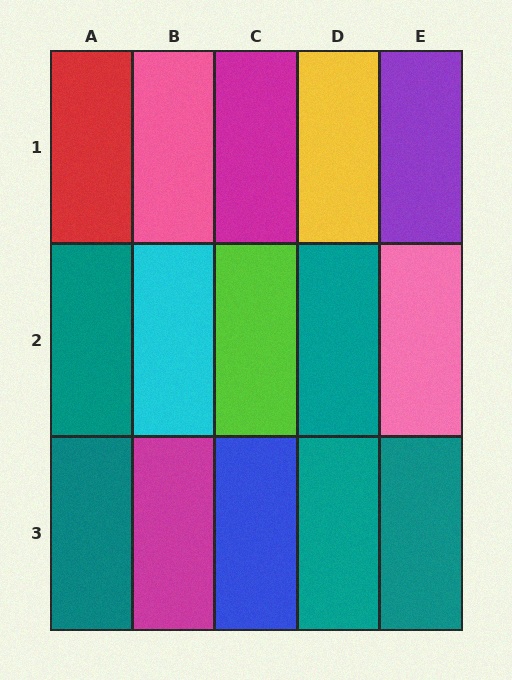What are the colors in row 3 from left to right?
Teal, magenta, blue, teal, teal.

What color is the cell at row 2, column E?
Pink.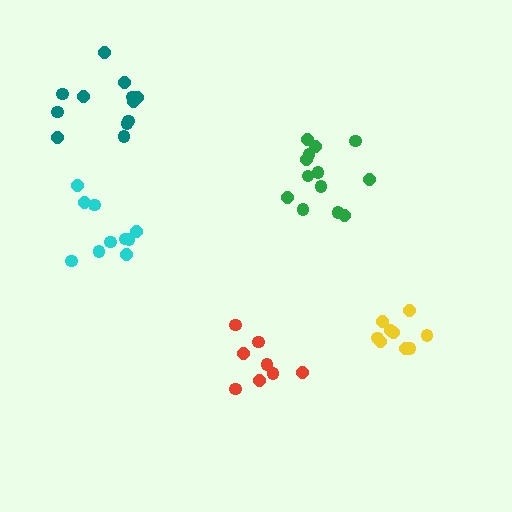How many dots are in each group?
Group 1: 13 dots, Group 2: 8 dots, Group 3: 10 dots, Group 4: 9 dots, Group 5: 12 dots (52 total).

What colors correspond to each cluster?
The clusters are colored: green, red, cyan, yellow, teal.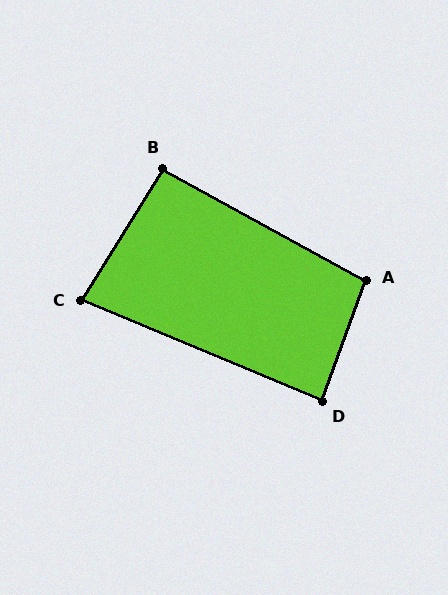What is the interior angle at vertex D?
Approximately 87 degrees (approximately right).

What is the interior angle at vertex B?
Approximately 93 degrees (approximately right).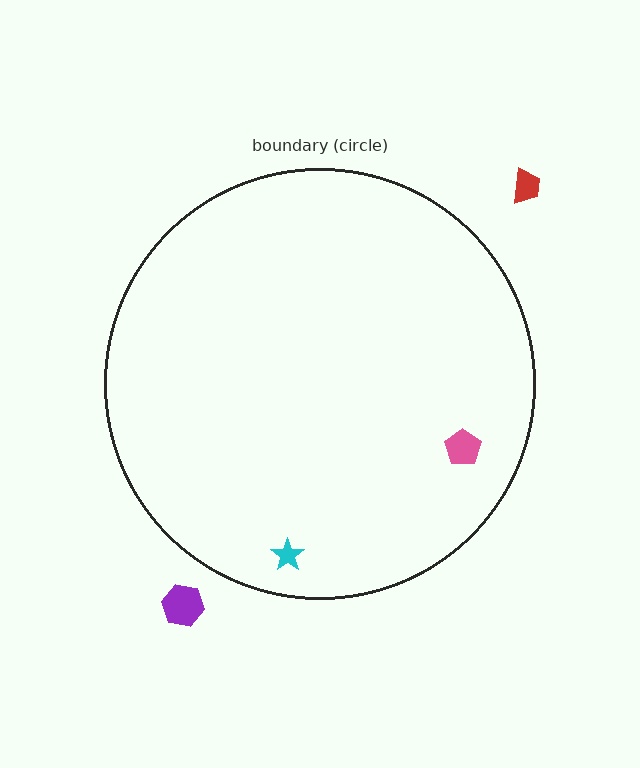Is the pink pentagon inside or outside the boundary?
Inside.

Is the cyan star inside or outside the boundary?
Inside.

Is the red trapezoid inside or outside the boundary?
Outside.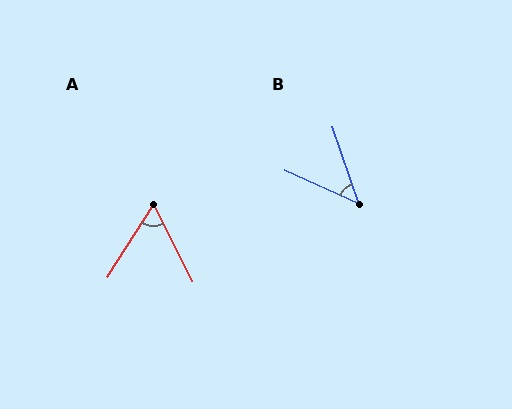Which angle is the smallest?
B, at approximately 47 degrees.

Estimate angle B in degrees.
Approximately 47 degrees.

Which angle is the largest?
A, at approximately 59 degrees.